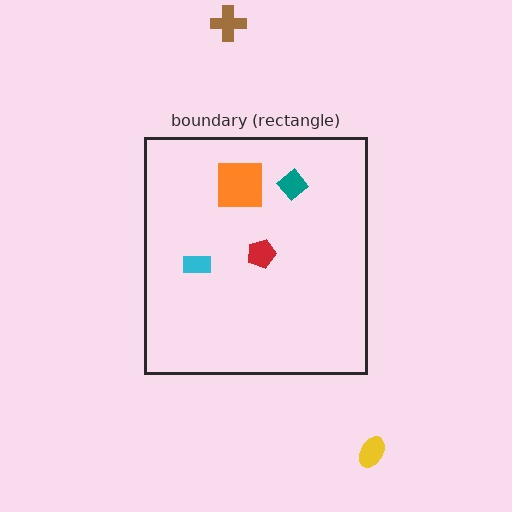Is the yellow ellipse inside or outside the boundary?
Outside.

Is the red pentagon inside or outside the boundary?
Inside.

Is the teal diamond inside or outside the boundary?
Inside.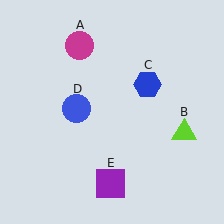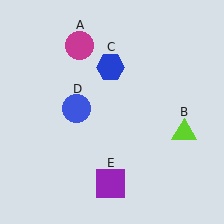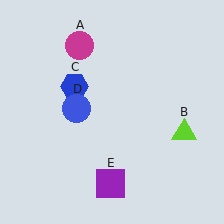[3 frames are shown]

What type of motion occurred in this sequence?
The blue hexagon (object C) rotated counterclockwise around the center of the scene.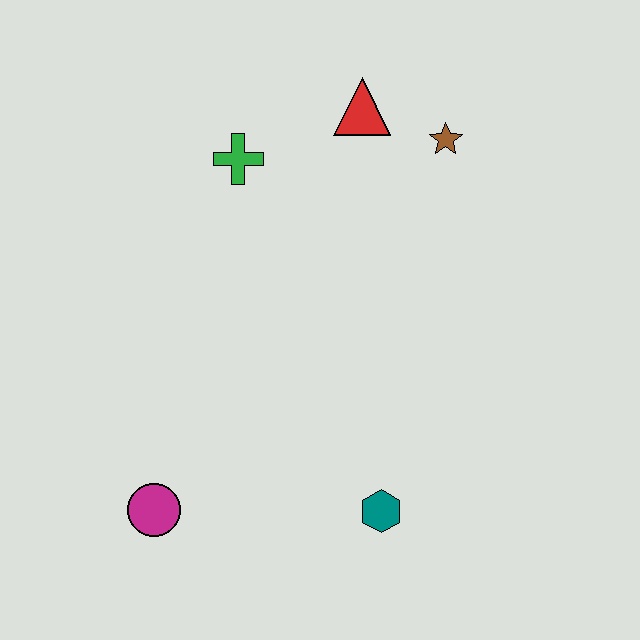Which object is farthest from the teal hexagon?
The red triangle is farthest from the teal hexagon.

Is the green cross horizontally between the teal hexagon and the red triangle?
No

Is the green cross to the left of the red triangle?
Yes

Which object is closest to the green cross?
The red triangle is closest to the green cross.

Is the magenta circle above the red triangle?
No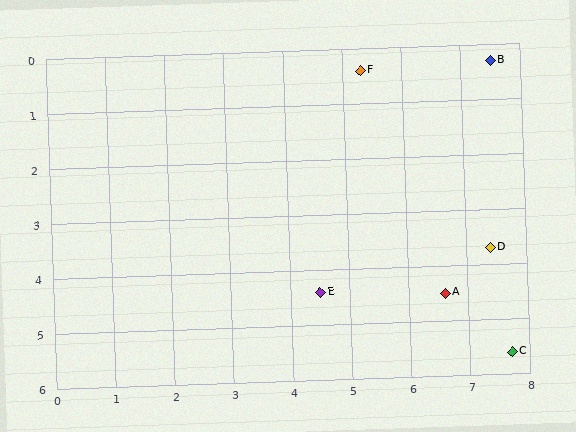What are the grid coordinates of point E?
Point E is at approximately (4.5, 4.4).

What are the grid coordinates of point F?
Point F is at approximately (5.3, 0.4).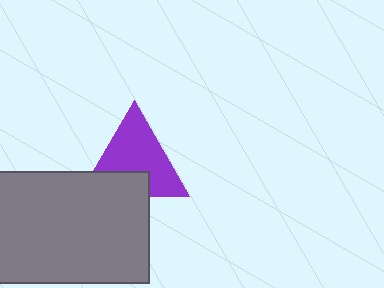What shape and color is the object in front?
The object in front is a gray rectangle.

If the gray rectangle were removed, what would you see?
You would see the complete purple triangle.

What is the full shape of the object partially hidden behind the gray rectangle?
The partially hidden object is a purple triangle.